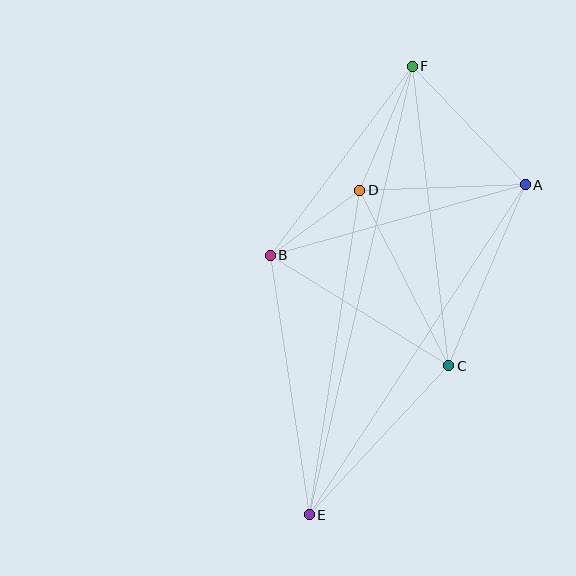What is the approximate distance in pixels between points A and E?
The distance between A and E is approximately 394 pixels.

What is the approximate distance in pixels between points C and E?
The distance between C and E is approximately 204 pixels.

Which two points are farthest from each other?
Points E and F are farthest from each other.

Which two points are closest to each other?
Points B and D are closest to each other.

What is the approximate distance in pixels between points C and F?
The distance between C and F is approximately 302 pixels.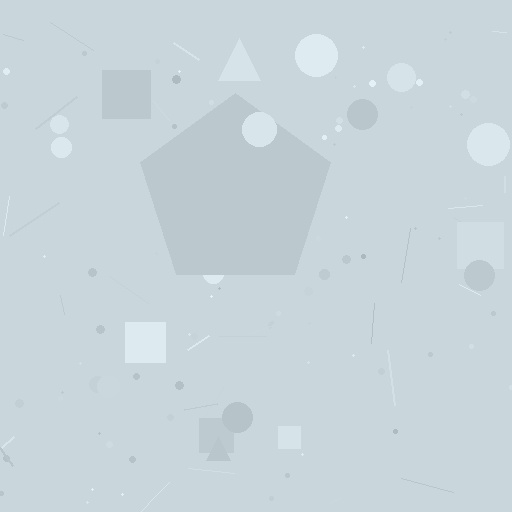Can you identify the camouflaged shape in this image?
The camouflaged shape is a pentagon.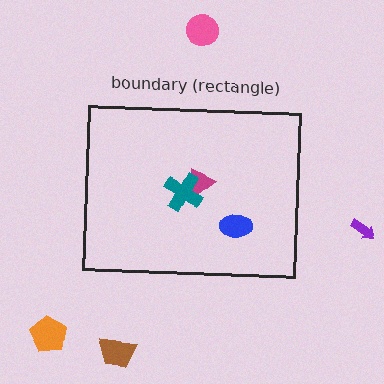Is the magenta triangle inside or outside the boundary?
Inside.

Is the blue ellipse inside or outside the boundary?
Inside.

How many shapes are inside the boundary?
3 inside, 4 outside.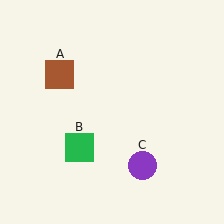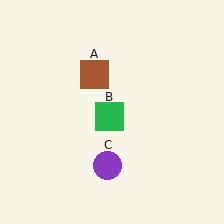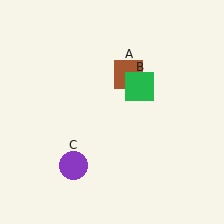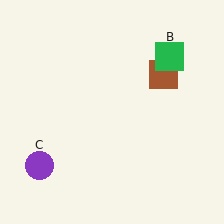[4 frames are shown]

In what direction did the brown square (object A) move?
The brown square (object A) moved right.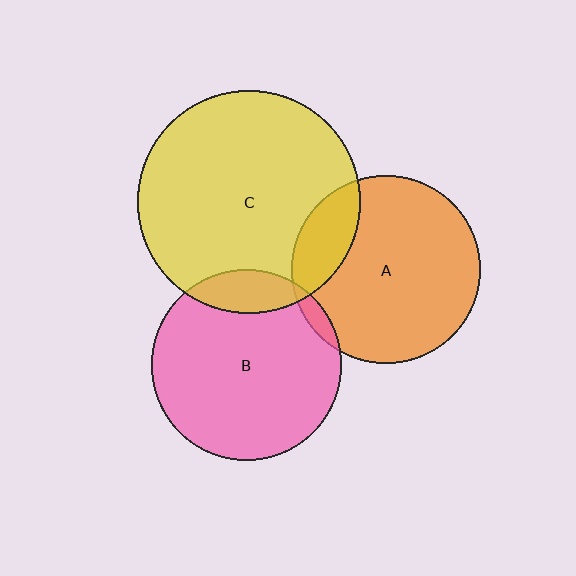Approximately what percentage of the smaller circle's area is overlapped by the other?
Approximately 20%.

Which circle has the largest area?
Circle C (yellow).